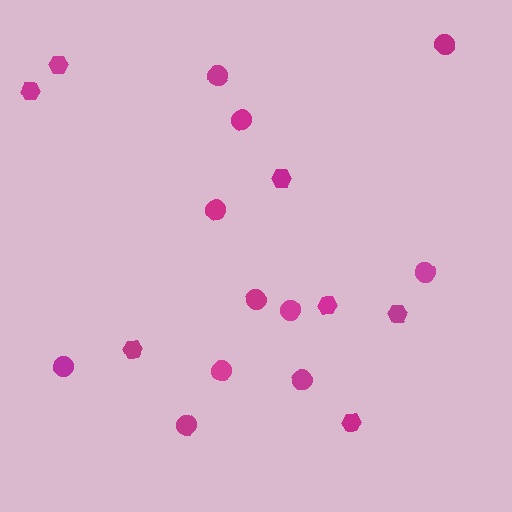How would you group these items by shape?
There are 2 groups: one group of hexagons (7) and one group of circles (11).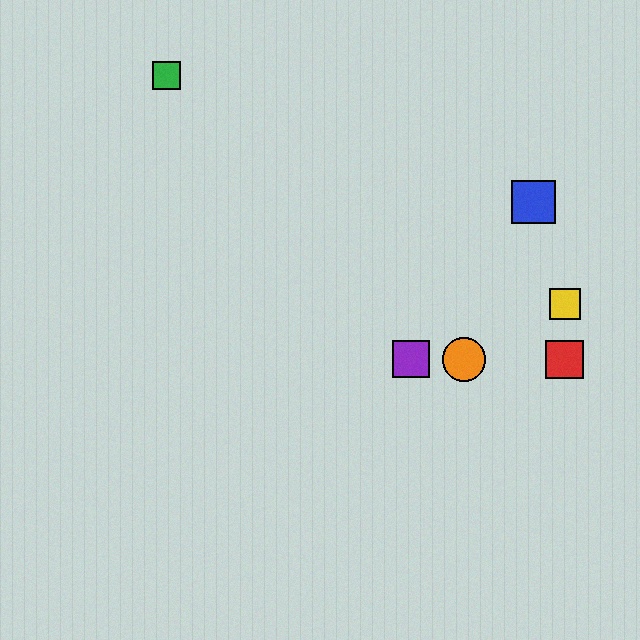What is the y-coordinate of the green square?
The green square is at y≈76.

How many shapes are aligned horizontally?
3 shapes (the red square, the purple square, the orange circle) are aligned horizontally.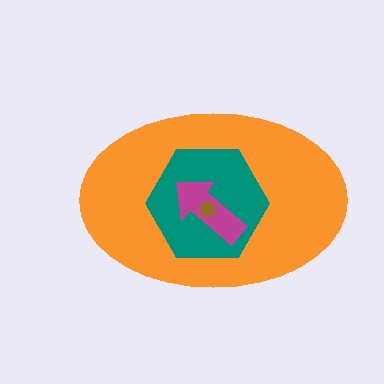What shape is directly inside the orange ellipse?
The teal hexagon.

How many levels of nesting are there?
4.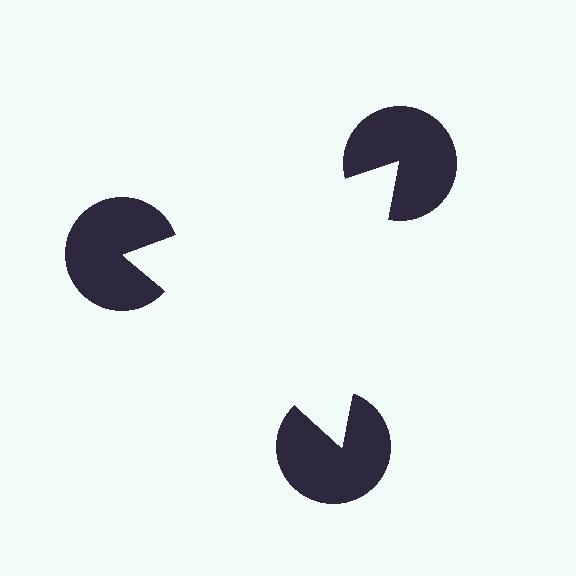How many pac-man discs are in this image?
There are 3 — one at each vertex of the illusory triangle.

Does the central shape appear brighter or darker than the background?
It typically appears slightly brighter than the background, even though no actual brightness change is drawn.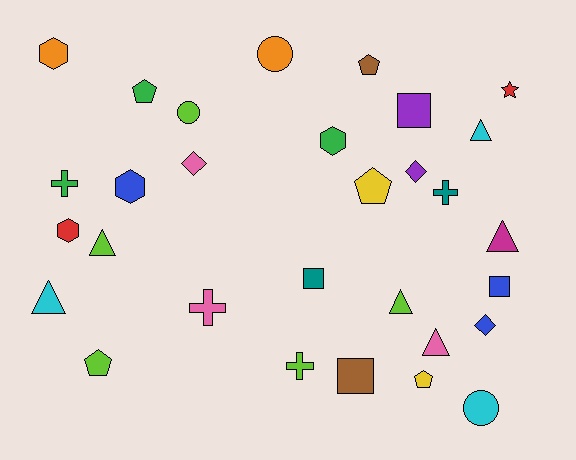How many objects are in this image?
There are 30 objects.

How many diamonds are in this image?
There are 3 diamonds.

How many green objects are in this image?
There are 3 green objects.